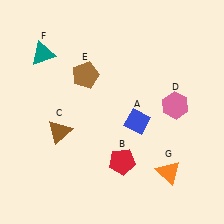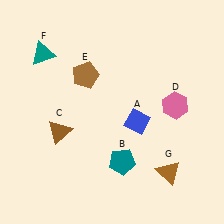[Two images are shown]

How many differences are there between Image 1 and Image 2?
There are 2 differences between the two images.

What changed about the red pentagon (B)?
In Image 1, B is red. In Image 2, it changed to teal.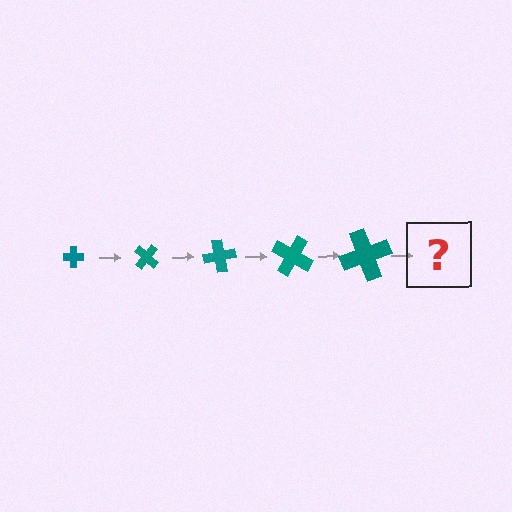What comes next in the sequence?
The next element should be a cross, larger than the previous one and rotated 200 degrees from the start.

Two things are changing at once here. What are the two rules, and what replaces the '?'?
The two rules are that the cross grows larger each step and it rotates 40 degrees each step. The '?' should be a cross, larger than the previous one and rotated 200 degrees from the start.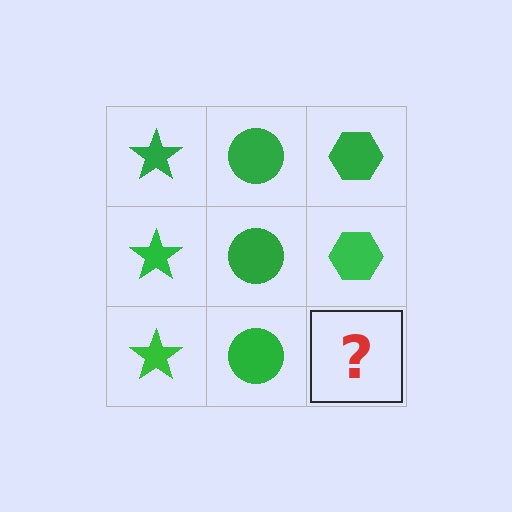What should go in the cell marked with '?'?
The missing cell should contain a green hexagon.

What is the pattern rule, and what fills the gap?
The rule is that each column has a consistent shape. The gap should be filled with a green hexagon.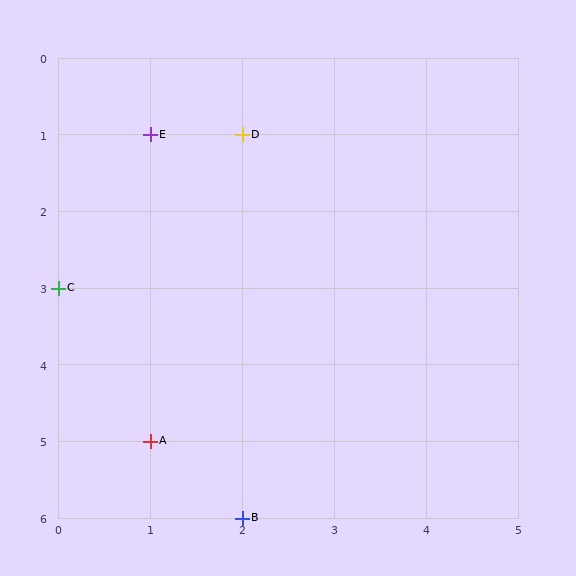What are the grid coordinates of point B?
Point B is at grid coordinates (2, 6).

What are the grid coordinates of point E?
Point E is at grid coordinates (1, 1).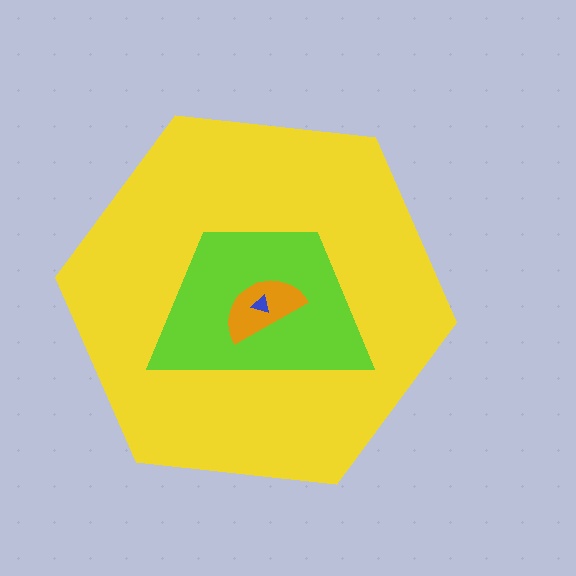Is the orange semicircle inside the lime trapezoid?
Yes.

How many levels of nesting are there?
4.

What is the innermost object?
The blue triangle.